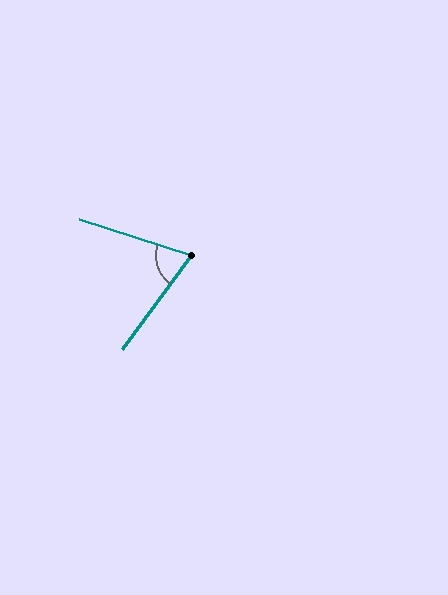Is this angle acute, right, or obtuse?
It is acute.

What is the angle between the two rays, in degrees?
Approximately 72 degrees.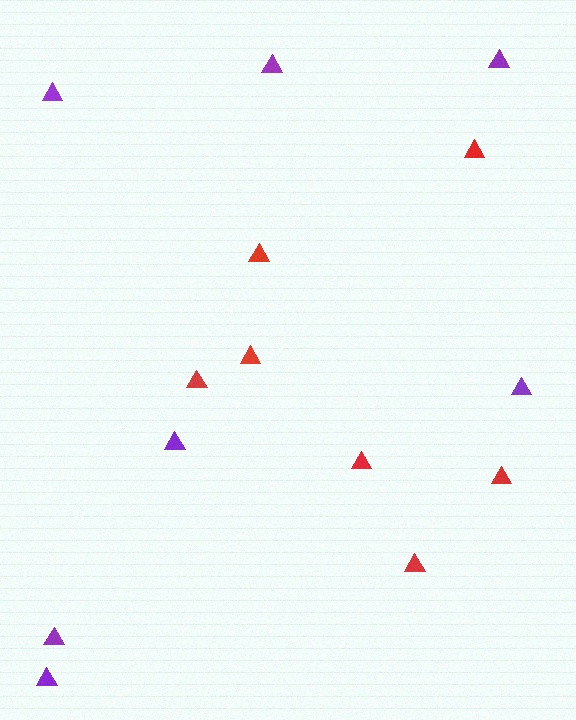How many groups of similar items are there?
There are 2 groups: one group of red triangles (7) and one group of purple triangles (7).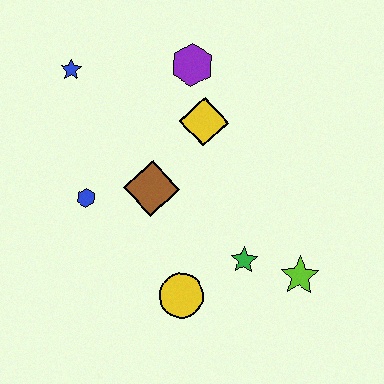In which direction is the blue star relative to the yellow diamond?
The blue star is to the left of the yellow diamond.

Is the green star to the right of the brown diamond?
Yes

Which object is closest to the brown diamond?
The blue hexagon is closest to the brown diamond.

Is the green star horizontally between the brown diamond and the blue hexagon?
No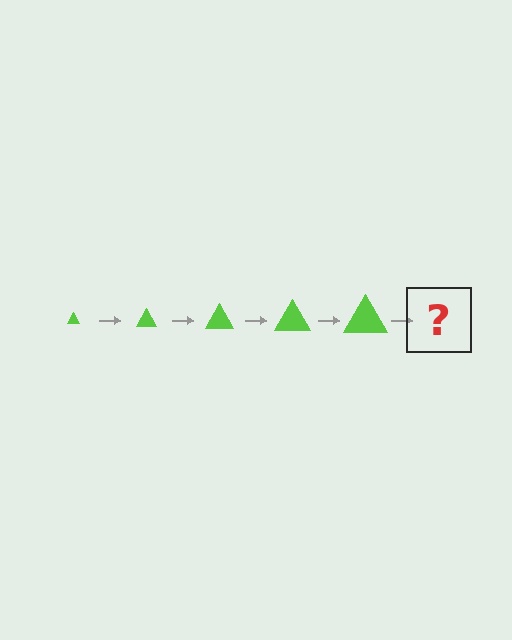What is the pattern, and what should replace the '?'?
The pattern is that the triangle gets progressively larger each step. The '?' should be a lime triangle, larger than the previous one.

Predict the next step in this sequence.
The next step is a lime triangle, larger than the previous one.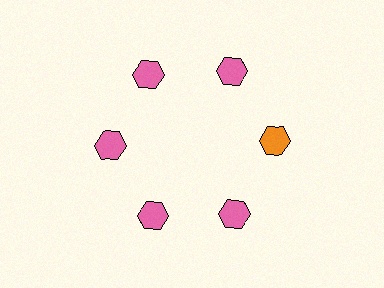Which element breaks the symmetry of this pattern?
The orange hexagon at roughly the 3 o'clock position breaks the symmetry. All other shapes are pink hexagons.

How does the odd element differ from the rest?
It has a different color: orange instead of pink.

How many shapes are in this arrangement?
There are 6 shapes arranged in a ring pattern.